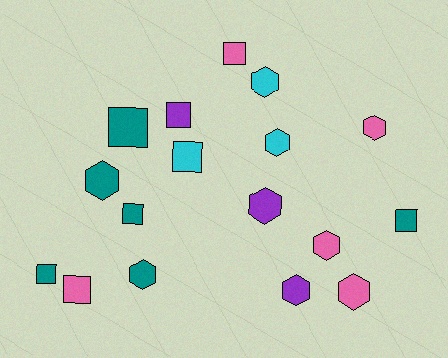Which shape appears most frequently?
Hexagon, with 9 objects.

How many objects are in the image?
There are 17 objects.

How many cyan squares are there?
There is 1 cyan square.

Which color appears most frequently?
Teal, with 6 objects.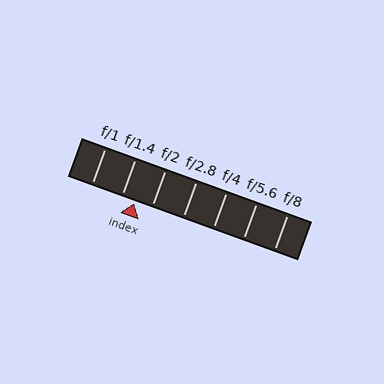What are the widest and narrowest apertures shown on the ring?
The widest aperture shown is f/1 and the narrowest is f/8.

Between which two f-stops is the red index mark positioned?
The index mark is between f/1.4 and f/2.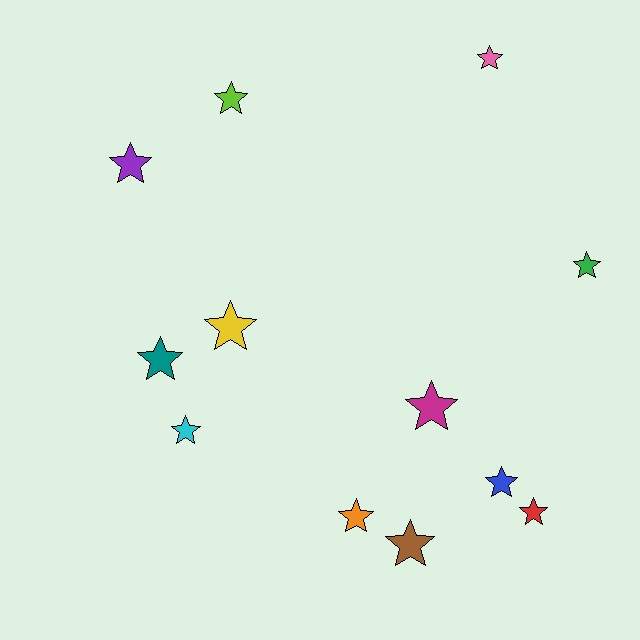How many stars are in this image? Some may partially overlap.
There are 12 stars.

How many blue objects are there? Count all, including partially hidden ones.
There is 1 blue object.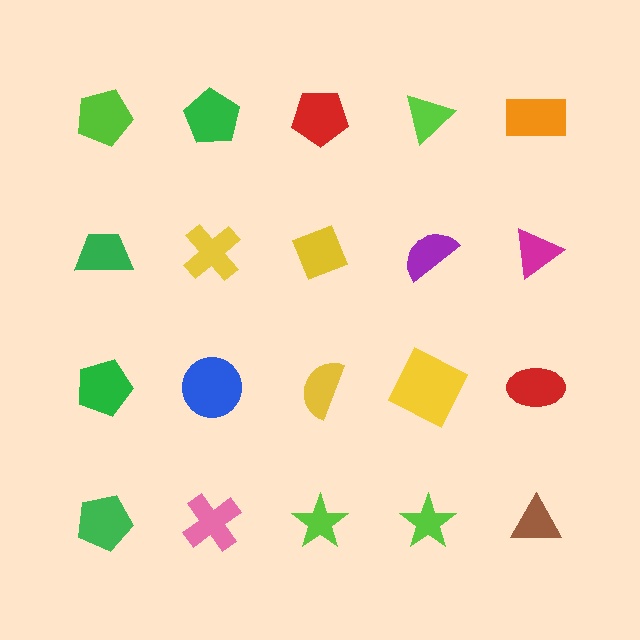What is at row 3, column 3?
A yellow semicircle.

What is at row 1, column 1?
A lime pentagon.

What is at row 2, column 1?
A green trapezoid.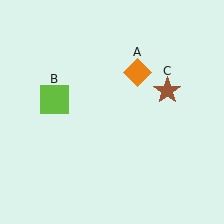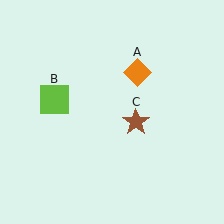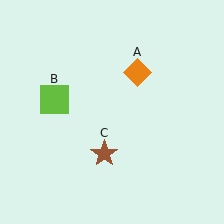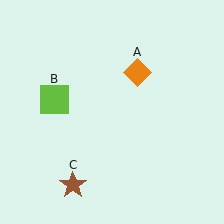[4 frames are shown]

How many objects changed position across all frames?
1 object changed position: brown star (object C).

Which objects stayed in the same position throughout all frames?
Orange diamond (object A) and lime square (object B) remained stationary.